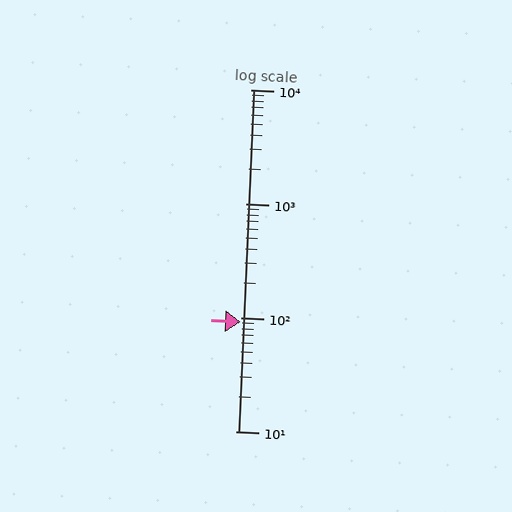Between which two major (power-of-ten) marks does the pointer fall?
The pointer is between 10 and 100.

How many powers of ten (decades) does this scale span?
The scale spans 3 decades, from 10 to 10000.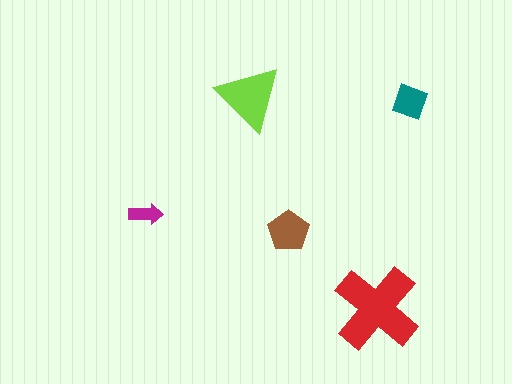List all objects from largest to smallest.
The red cross, the lime triangle, the brown pentagon, the teal diamond, the magenta arrow.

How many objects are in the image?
There are 5 objects in the image.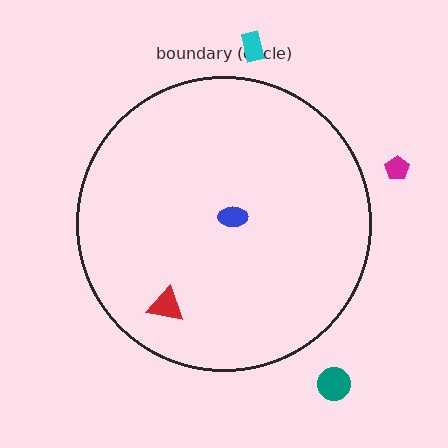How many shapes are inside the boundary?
2 inside, 3 outside.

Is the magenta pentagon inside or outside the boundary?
Outside.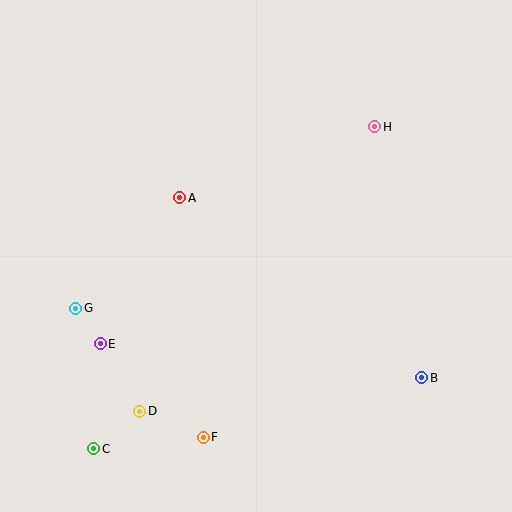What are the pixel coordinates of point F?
Point F is at (203, 437).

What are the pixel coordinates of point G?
Point G is at (76, 308).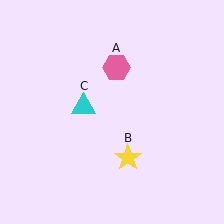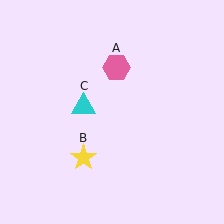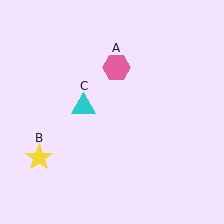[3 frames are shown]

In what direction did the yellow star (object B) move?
The yellow star (object B) moved left.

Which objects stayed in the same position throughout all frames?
Pink hexagon (object A) and cyan triangle (object C) remained stationary.